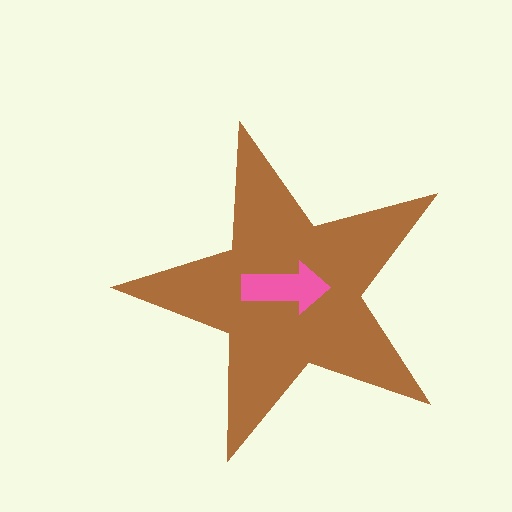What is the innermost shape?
The pink arrow.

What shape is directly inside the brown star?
The pink arrow.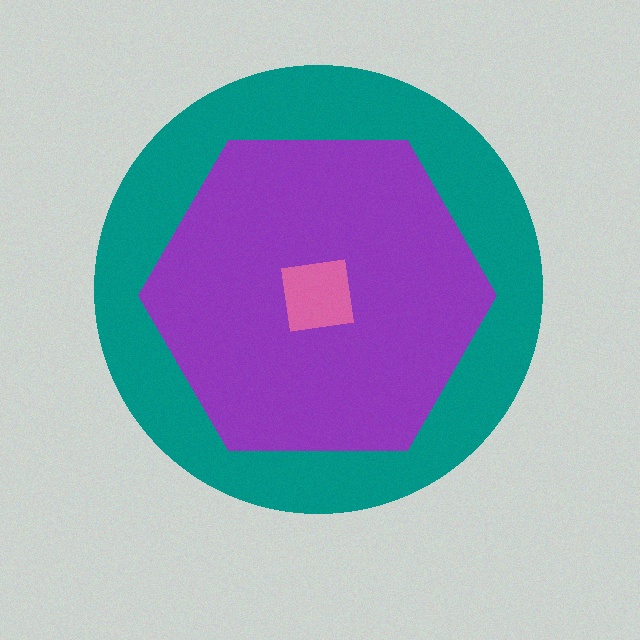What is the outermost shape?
The teal circle.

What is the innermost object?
The pink square.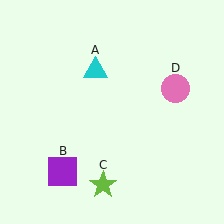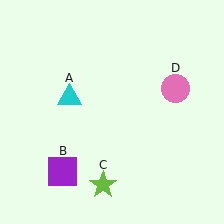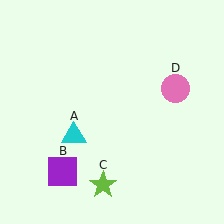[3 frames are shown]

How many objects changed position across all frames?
1 object changed position: cyan triangle (object A).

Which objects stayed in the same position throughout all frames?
Purple square (object B) and lime star (object C) and pink circle (object D) remained stationary.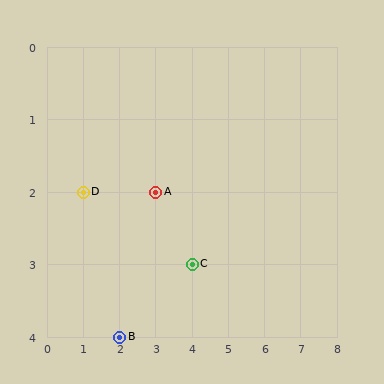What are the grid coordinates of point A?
Point A is at grid coordinates (3, 2).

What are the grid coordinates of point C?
Point C is at grid coordinates (4, 3).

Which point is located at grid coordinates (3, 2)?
Point A is at (3, 2).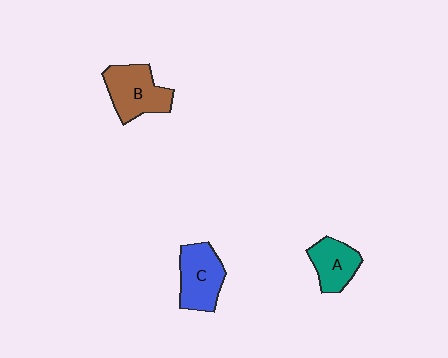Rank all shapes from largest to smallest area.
From largest to smallest: B (brown), C (blue), A (teal).